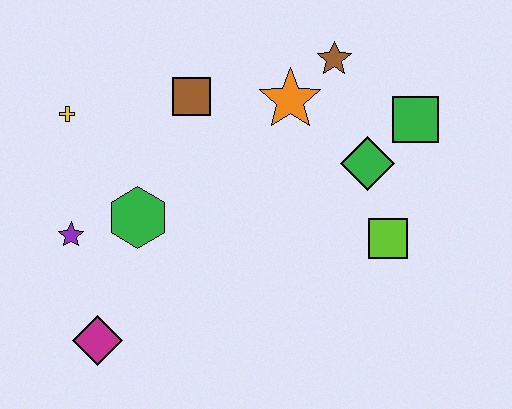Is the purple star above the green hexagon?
No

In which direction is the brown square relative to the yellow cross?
The brown square is to the right of the yellow cross.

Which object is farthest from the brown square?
The magenta diamond is farthest from the brown square.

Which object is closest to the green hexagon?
The purple star is closest to the green hexagon.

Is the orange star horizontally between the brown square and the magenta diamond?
No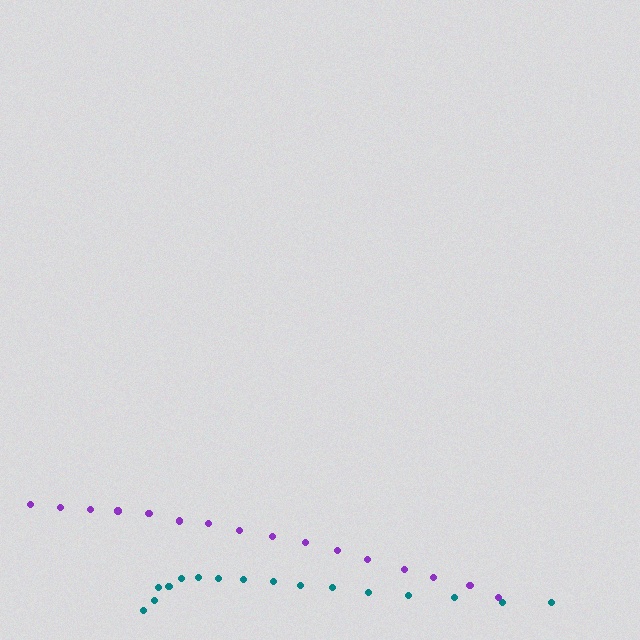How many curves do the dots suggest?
There are 2 distinct paths.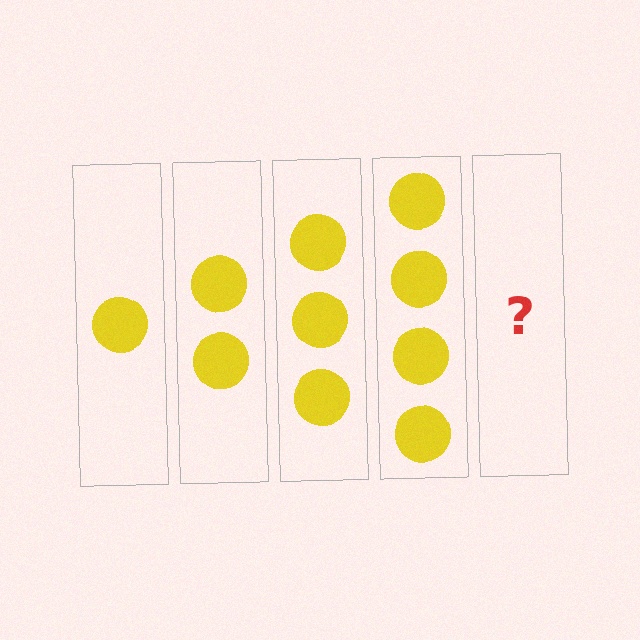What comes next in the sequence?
The next element should be 5 circles.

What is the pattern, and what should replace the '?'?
The pattern is that each step adds one more circle. The '?' should be 5 circles.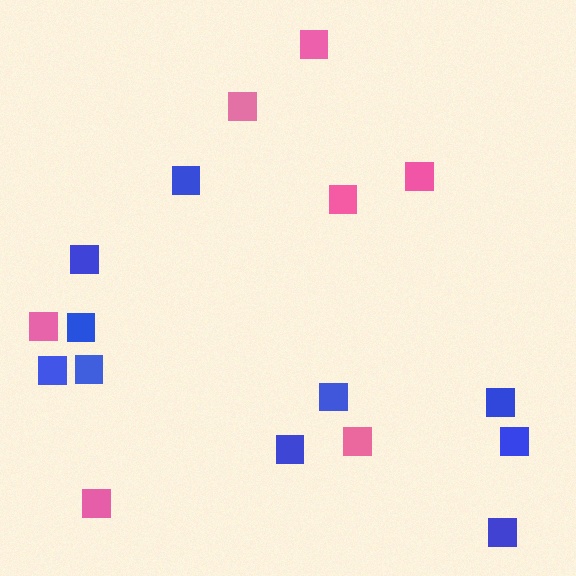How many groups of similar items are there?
There are 2 groups: one group of pink squares (7) and one group of blue squares (10).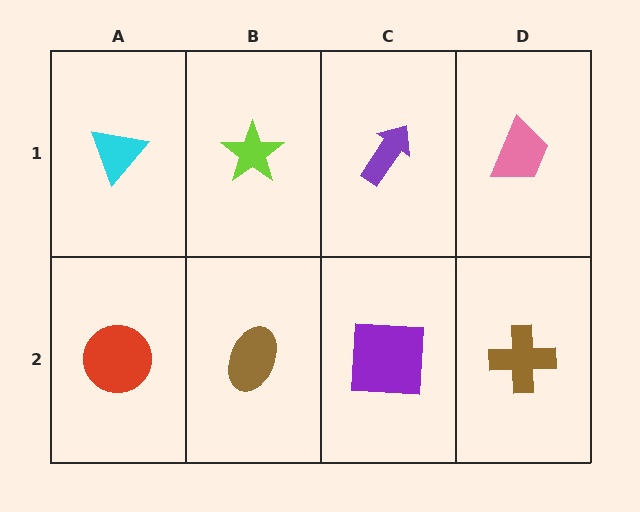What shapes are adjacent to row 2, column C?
A purple arrow (row 1, column C), a brown ellipse (row 2, column B), a brown cross (row 2, column D).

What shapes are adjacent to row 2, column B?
A lime star (row 1, column B), a red circle (row 2, column A), a purple square (row 2, column C).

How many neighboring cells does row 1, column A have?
2.